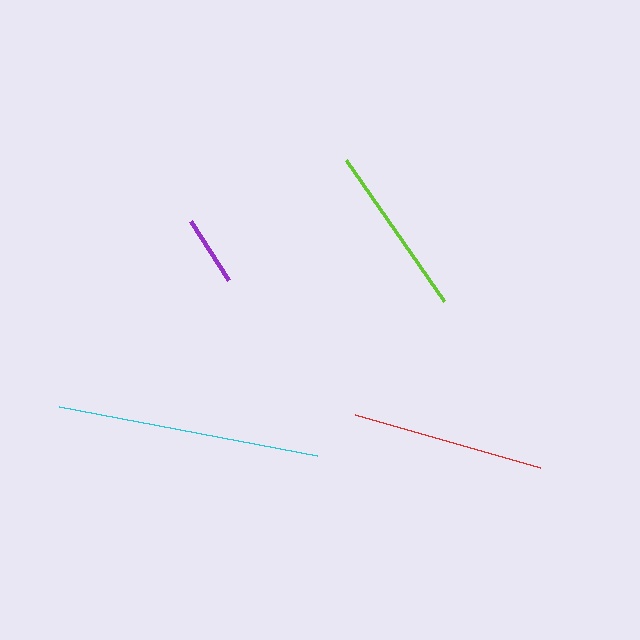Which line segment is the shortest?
The purple line is the shortest at approximately 70 pixels.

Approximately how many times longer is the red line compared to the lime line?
The red line is approximately 1.1 times the length of the lime line.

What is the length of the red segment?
The red segment is approximately 192 pixels long.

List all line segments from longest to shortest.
From longest to shortest: cyan, red, lime, purple.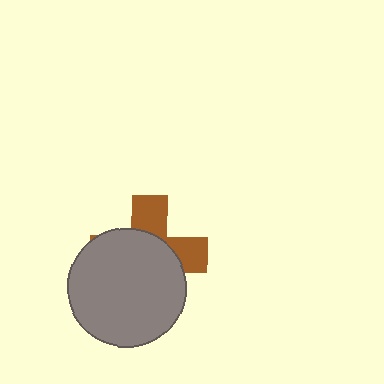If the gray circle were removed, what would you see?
You would see the complete brown cross.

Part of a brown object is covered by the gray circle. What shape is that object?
It is a cross.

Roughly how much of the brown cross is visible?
A small part of it is visible (roughly 35%).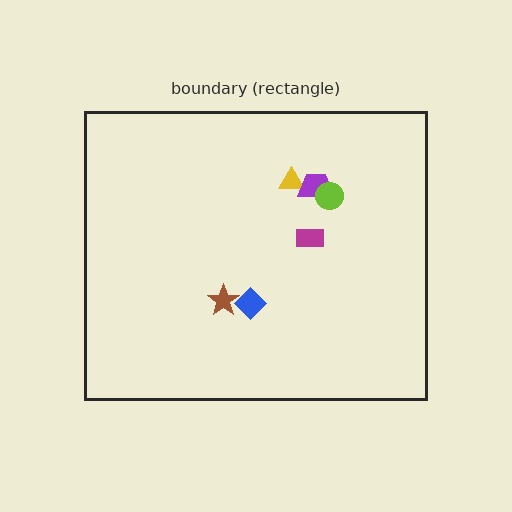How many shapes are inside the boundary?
6 inside, 0 outside.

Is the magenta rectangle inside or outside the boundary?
Inside.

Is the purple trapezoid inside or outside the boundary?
Inside.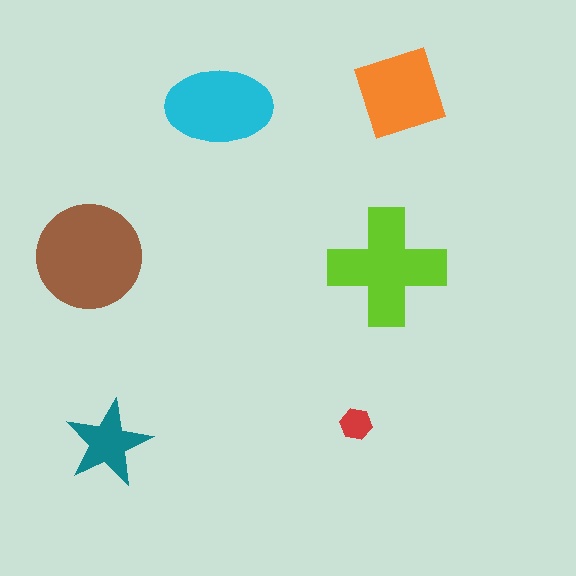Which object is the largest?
The brown circle.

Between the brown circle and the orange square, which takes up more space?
The brown circle.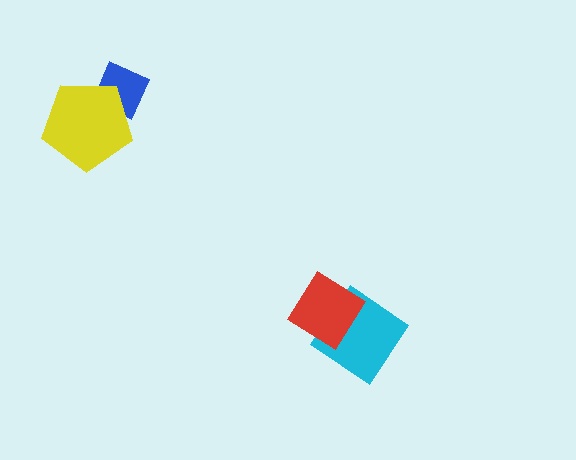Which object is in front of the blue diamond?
The yellow pentagon is in front of the blue diamond.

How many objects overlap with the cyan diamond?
1 object overlaps with the cyan diamond.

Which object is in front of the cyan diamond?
The red diamond is in front of the cyan diamond.